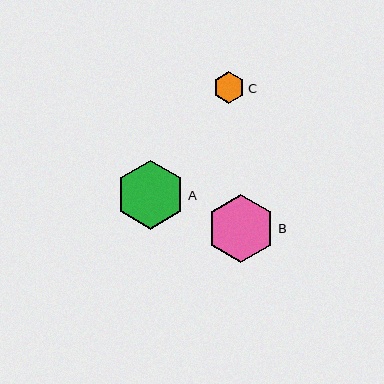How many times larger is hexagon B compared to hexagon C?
Hexagon B is approximately 2.1 times the size of hexagon C.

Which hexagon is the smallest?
Hexagon C is the smallest with a size of approximately 32 pixels.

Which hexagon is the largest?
Hexagon A is the largest with a size of approximately 69 pixels.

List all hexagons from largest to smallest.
From largest to smallest: A, B, C.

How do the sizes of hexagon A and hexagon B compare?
Hexagon A and hexagon B are approximately the same size.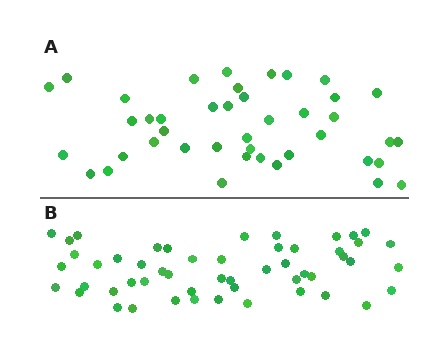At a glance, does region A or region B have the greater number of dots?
Region B (the bottom region) has more dots.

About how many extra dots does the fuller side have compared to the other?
Region B has roughly 10 or so more dots than region A.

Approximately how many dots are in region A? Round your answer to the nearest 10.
About 40 dots. (The exact count is 42, which rounds to 40.)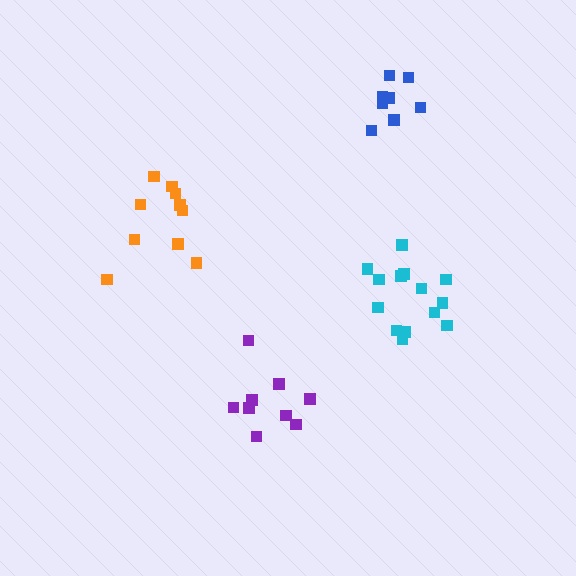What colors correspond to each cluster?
The clusters are colored: purple, blue, cyan, orange.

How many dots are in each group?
Group 1: 9 dots, Group 2: 8 dots, Group 3: 14 dots, Group 4: 10 dots (41 total).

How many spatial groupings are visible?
There are 4 spatial groupings.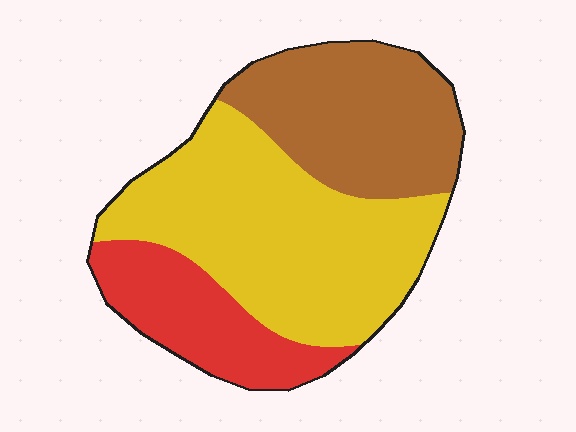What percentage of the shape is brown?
Brown covers around 30% of the shape.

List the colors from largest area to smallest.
From largest to smallest: yellow, brown, red.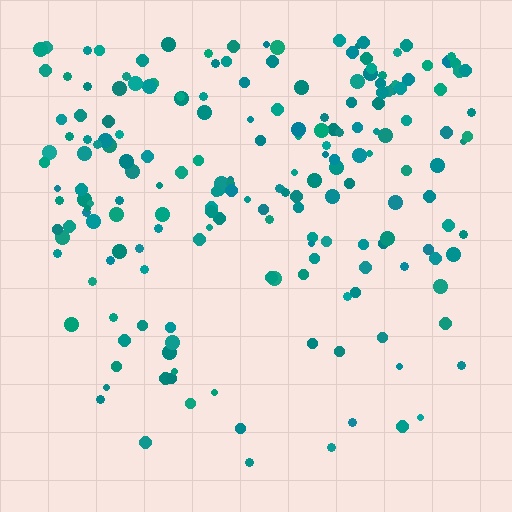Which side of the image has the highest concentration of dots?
The top.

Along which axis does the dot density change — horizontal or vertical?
Vertical.